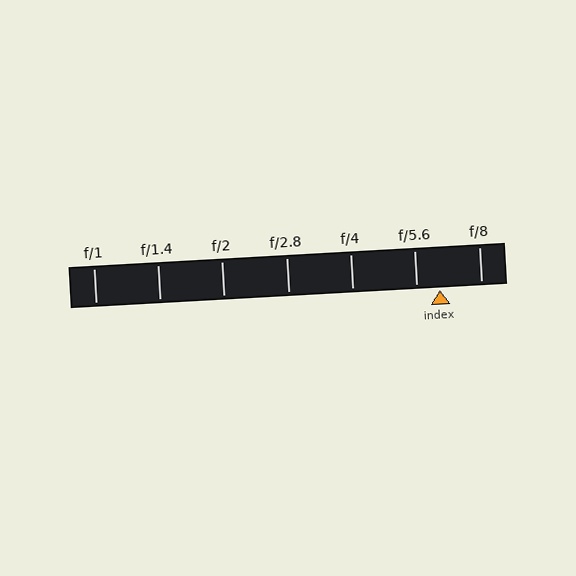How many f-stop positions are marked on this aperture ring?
There are 7 f-stop positions marked.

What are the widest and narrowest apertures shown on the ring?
The widest aperture shown is f/1 and the narrowest is f/8.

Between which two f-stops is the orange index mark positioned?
The index mark is between f/5.6 and f/8.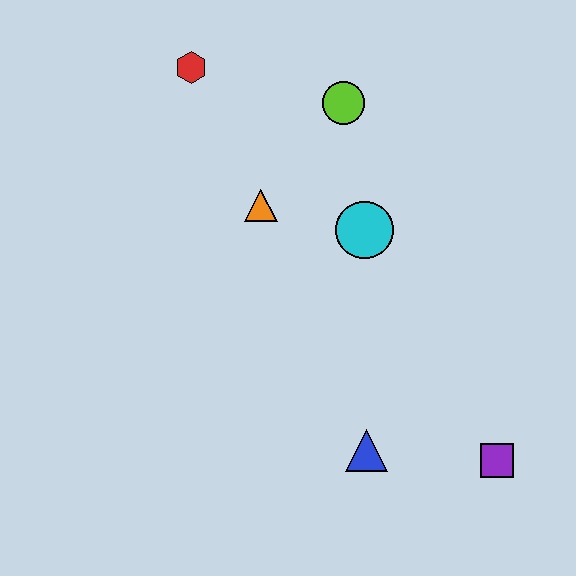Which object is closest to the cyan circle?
The orange triangle is closest to the cyan circle.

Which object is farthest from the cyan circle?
The purple square is farthest from the cyan circle.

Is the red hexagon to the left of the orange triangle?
Yes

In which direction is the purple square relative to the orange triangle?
The purple square is below the orange triangle.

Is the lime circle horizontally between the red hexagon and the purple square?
Yes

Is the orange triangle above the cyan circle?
Yes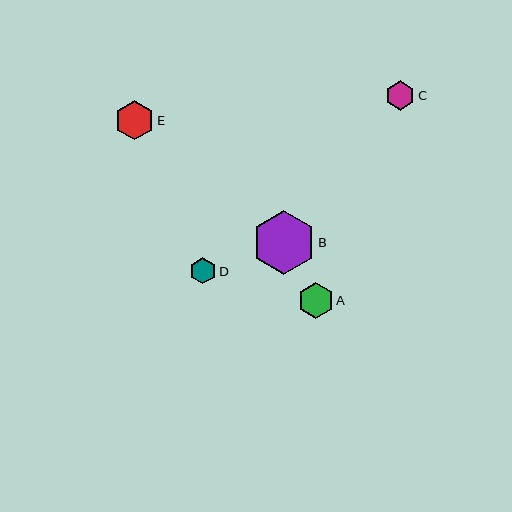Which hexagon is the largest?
Hexagon B is the largest with a size of approximately 63 pixels.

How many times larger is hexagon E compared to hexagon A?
Hexagon E is approximately 1.1 times the size of hexagon A.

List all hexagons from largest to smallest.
From largest to smallest: B, E, A, C, D.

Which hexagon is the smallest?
Hexagon D is the smallest with a size of approximately 26 pixels.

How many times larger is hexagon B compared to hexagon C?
Hexagon B is approximately 2.2 times the size of hexagon C.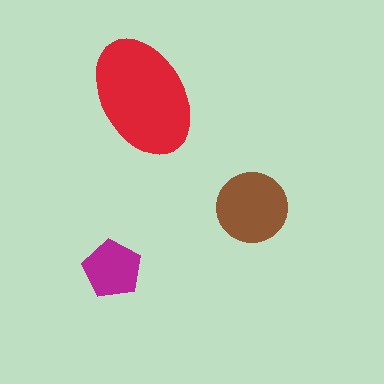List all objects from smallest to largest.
The magenta pentagon, the brown circle, the red ellipse.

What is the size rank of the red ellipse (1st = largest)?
1st.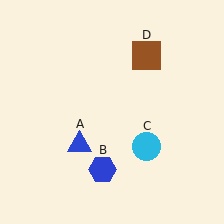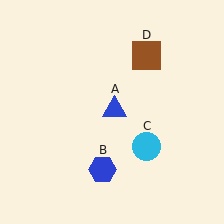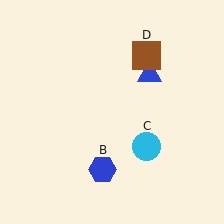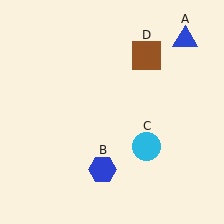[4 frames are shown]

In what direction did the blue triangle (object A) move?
The blue triangle (object A) moved up and to the right.